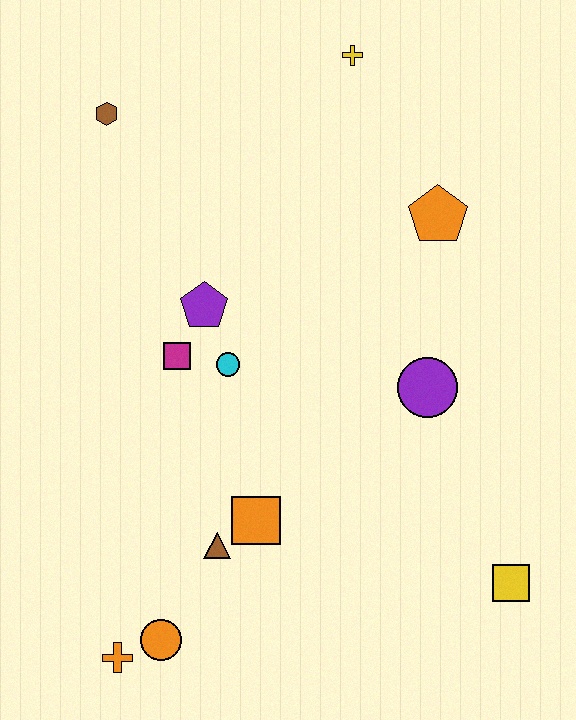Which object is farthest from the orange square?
The yellow cross is farthest from the orange square.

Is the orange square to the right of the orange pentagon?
No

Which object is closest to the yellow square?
The purple circle is closest to the yellow square.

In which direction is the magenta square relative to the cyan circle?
The magenta square is to the left of the cyan circle.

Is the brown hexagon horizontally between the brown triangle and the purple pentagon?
No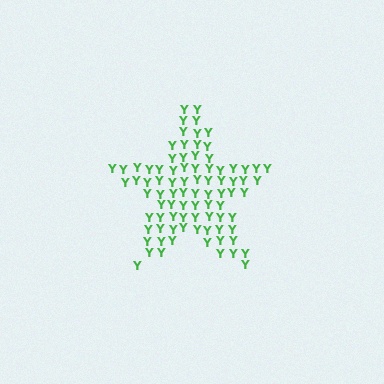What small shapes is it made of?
It is made of small letter Y's.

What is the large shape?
The large shape is a star.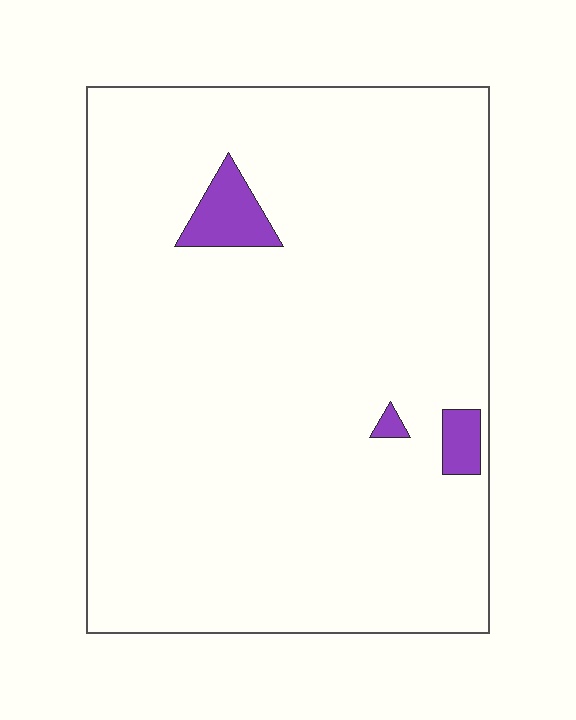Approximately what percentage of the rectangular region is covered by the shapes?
Approximately 5%.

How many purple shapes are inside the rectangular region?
3.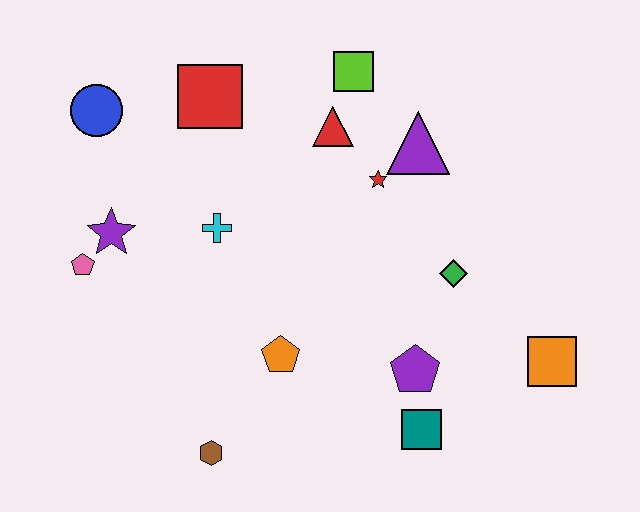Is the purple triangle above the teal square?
Yes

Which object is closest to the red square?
The blue circle is closest to the red square.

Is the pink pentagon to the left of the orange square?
Yes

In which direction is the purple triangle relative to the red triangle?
The purple triangle is to the right of the red triangle.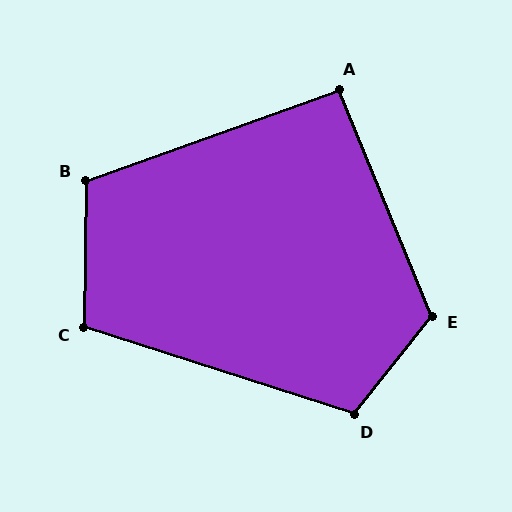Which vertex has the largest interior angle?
E, at approximately 119 degrees.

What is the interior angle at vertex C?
Approximately 107 degrees (obtuse).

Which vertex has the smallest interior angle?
A, at approximately 92 degrees.